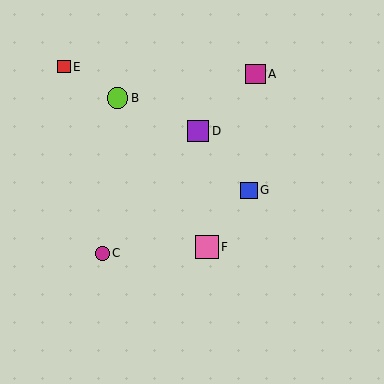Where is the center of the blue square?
The center of the blue square is at (249, 190).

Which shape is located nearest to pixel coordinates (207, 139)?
The purple square (labeled D) at (198, 131) is nearest to that location.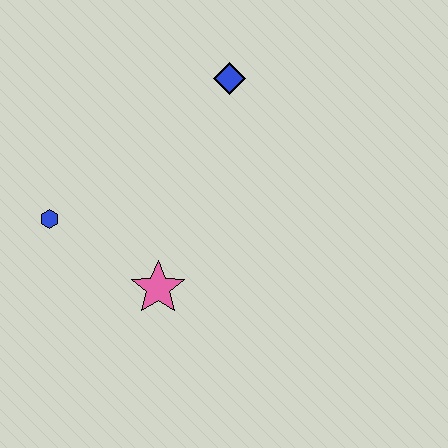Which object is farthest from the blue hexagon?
The blue diamond is farthest from the blue hexagon.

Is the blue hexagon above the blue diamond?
No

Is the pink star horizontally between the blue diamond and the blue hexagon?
Yes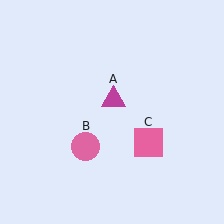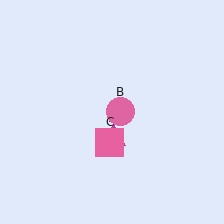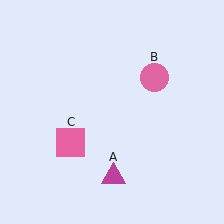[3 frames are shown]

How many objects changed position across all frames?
3 objects changed position: magenta triangle (object A), pink circle (object B), pink square (object C).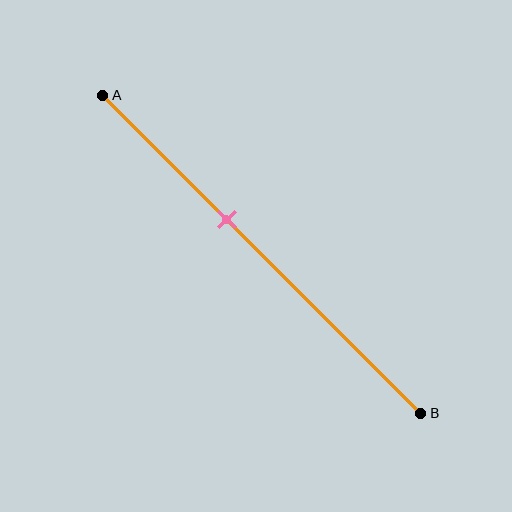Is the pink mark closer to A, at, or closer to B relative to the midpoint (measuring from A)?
The pink mark is closer to point A than the midpoint of segment AB.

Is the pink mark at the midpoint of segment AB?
No, the mark is at about 40% from A, not at the 50% midpoint.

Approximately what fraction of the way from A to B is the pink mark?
The pink mark is approximately 40% of the way from A to B.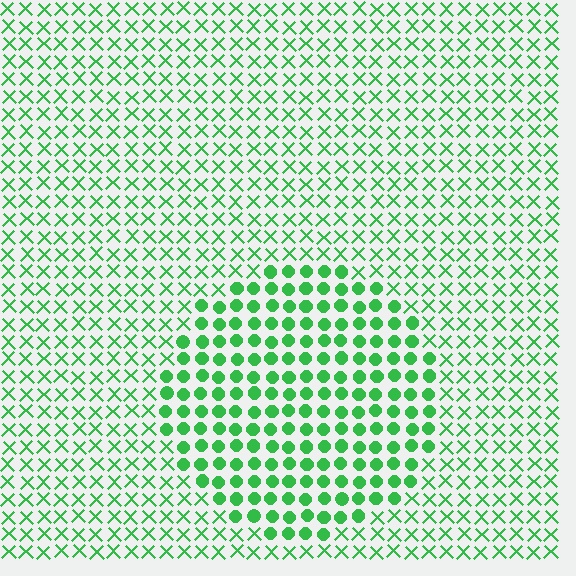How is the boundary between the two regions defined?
The boundary is defined by a change in element shape: circles inside vs. X marks outside. All elements share the same color and spacing.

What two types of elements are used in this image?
The image uses circles inside the circle region and X marks outside it.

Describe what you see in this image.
The image is filled with small green elements arranged in a uniform grid. A circle-shaped region contains circles, while the surrounding area contains X marks. The boundary is defined purely by the change in element shape.